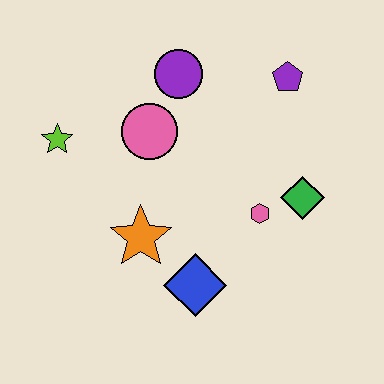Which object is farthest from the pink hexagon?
The lime star is farthest from the pink hexagon.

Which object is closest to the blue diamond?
The orange star is closest to the blue diamond.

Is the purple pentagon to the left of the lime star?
No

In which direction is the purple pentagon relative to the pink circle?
The purple pentagon is to the right of the pink circle.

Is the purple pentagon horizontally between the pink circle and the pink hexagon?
No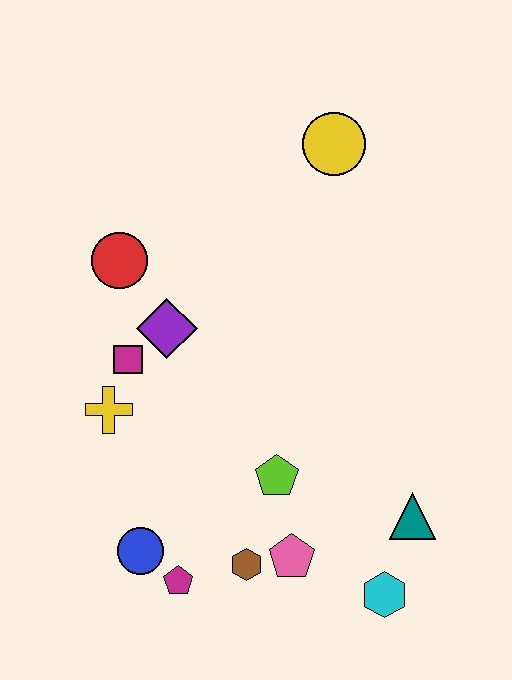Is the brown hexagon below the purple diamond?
Yes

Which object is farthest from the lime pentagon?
The yellow circle is farthest from the lime pentagon.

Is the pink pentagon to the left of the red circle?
No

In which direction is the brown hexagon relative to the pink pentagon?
The brown hexagon is to the left of the pink pentagon.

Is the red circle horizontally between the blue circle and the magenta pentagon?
No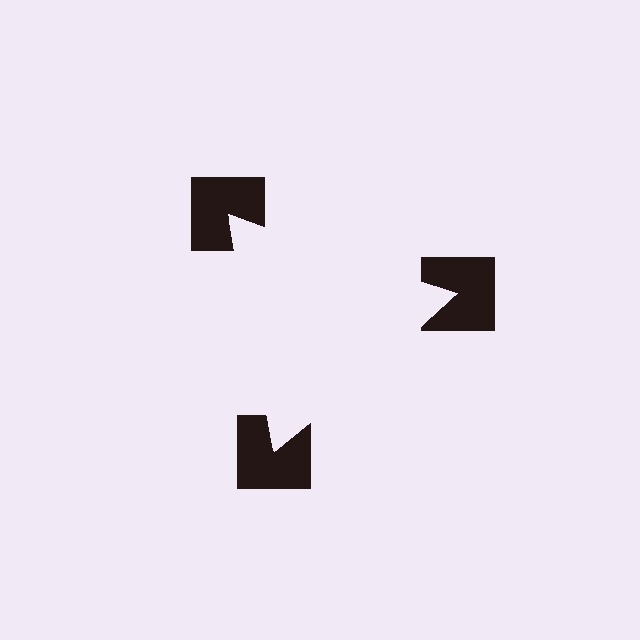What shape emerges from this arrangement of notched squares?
An illusory triangle — its edges are inferred from the aligned wedge cuts in the notched squares, not physically drawn.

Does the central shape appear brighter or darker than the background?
It typically appears slightly brighter than the background, even though no actual brightness change is drawn.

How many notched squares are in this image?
There are 3 — one at each vertex of the illusory triangle.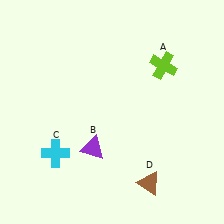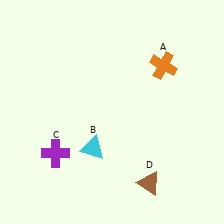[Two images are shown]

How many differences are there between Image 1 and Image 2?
There are 3 differences between the two images.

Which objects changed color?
A changed from lime to orange. B changed from purple to cyan. C changed from cyan to purple.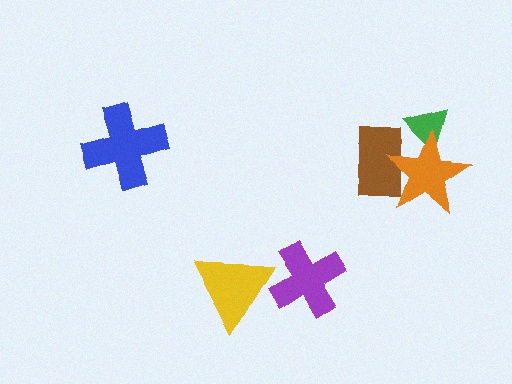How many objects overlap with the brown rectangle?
1 object overlaps with the brown rectangle.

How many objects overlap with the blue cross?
0 objects overlap with the blue cross.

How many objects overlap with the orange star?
2 objects overlap with the orange star.